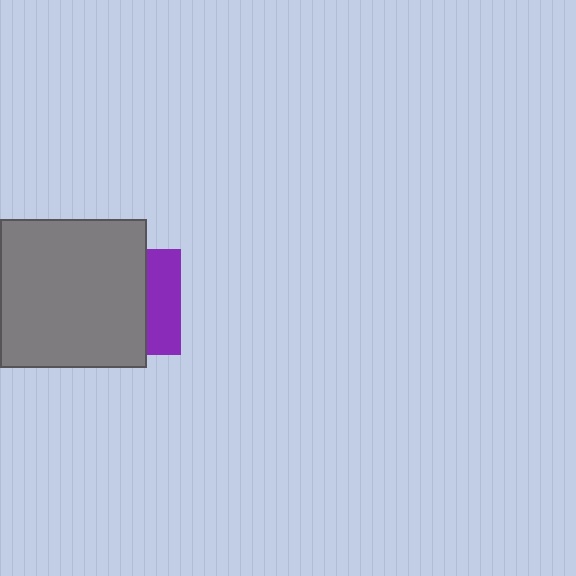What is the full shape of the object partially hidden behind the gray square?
The partially hidden object is a purple square.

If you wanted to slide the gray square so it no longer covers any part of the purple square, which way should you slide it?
Slide it left — that is the most direct way to separate the two shapes.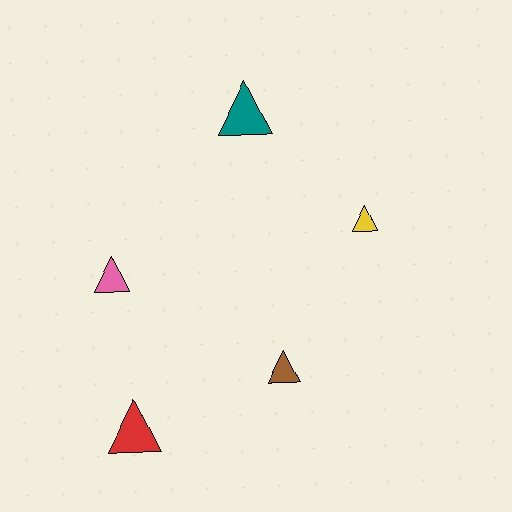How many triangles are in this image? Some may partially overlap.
There are 5 triangles.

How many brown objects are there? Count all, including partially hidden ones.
There is 1 brown object.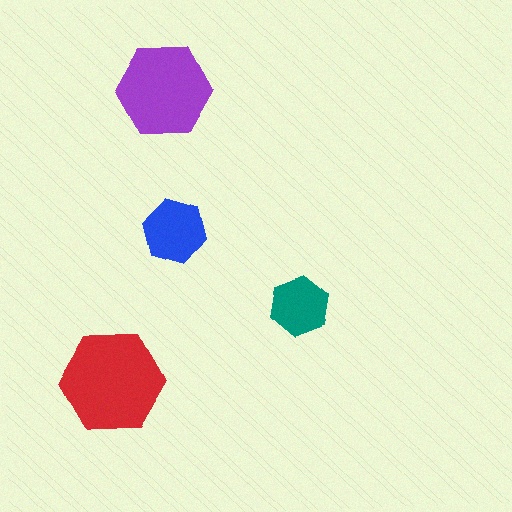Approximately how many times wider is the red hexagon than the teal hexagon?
About 1.5 times wider.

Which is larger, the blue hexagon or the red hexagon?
The red one.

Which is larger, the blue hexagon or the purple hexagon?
The purple one.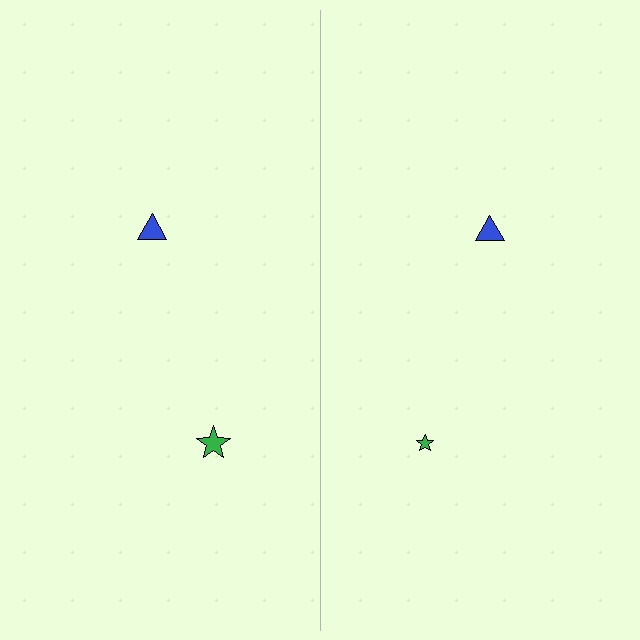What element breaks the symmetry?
The green star on the right side has a different size than its mirror counterpart.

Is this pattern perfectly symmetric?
No, the pattern is not perfectly symmetric. The green star on the right side has a different size than its mirror counterpart.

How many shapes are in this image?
There are 4 shapes in this image.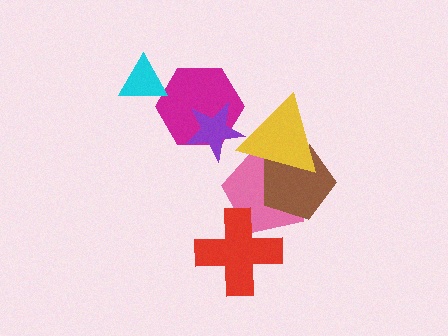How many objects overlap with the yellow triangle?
3 objects overlap with the yellow triangle.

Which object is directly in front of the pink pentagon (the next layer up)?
The brown pentagon is directly in front of the pink pentagon.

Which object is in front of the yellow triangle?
The purple star is in front of the yellow triangle.